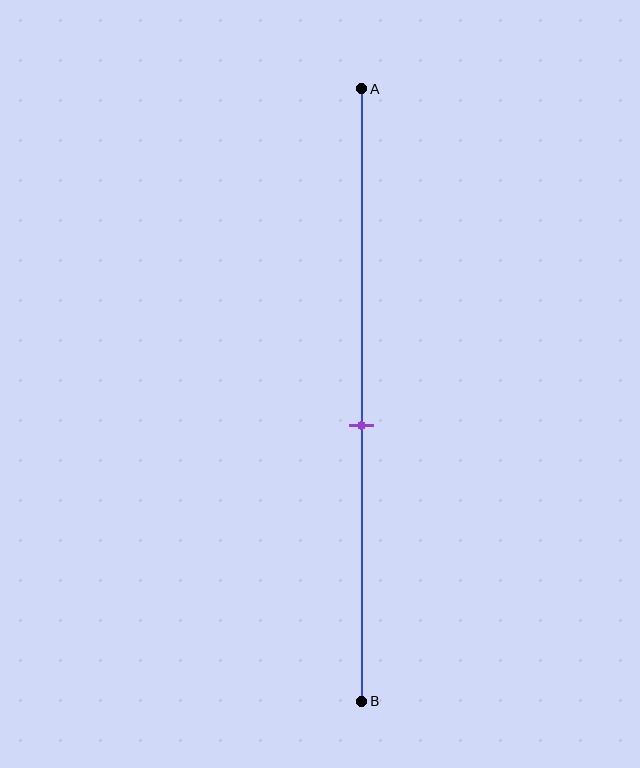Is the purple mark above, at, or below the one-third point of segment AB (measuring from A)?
The purple mark is below the one-third point of segment AB.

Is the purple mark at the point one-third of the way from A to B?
No, the mark is at about 55% from A, not at the 33% one-third point.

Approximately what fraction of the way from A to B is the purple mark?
The purple mark is approximately 55% of the way from A to B.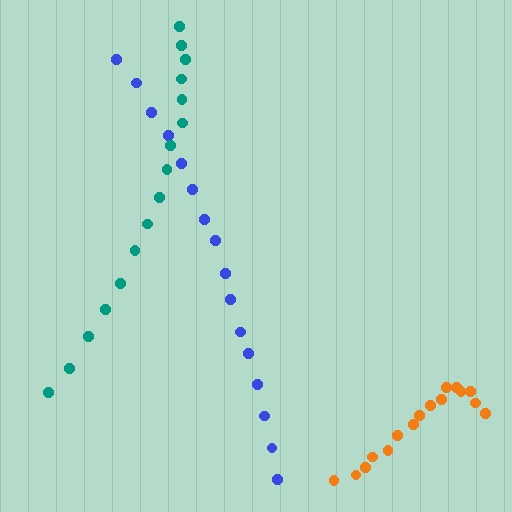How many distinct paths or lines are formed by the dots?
There are 3 distinct paths.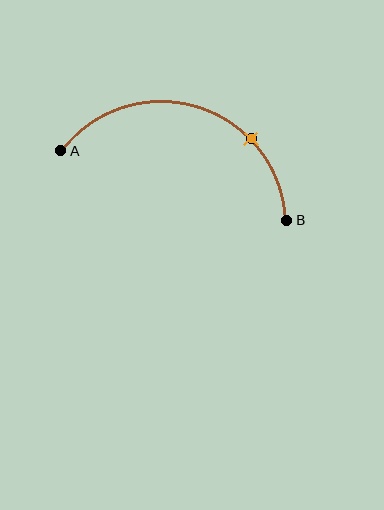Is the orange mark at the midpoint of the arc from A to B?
No. The orange mark lies on the arc but is closer to endpoint B. The arc midpoint would be at the point on the curve equidistant along the arc from both A and B.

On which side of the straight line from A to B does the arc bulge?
The arc bulges above the straight line connecting A and B.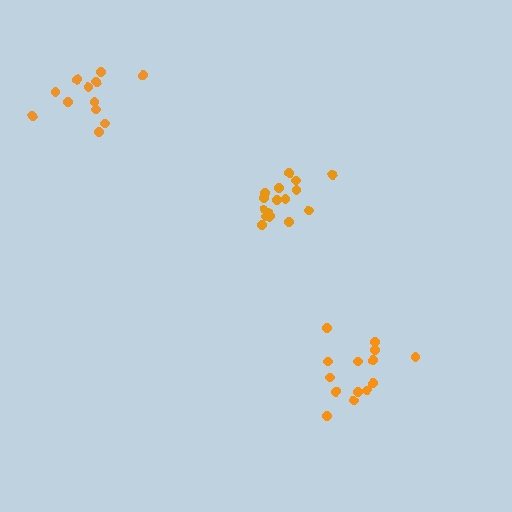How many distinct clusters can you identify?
There are 3 distinct clusters.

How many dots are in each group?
Group 1: 16 dots, Group 2: 13 dots, Group 3: 14 dots (43 total).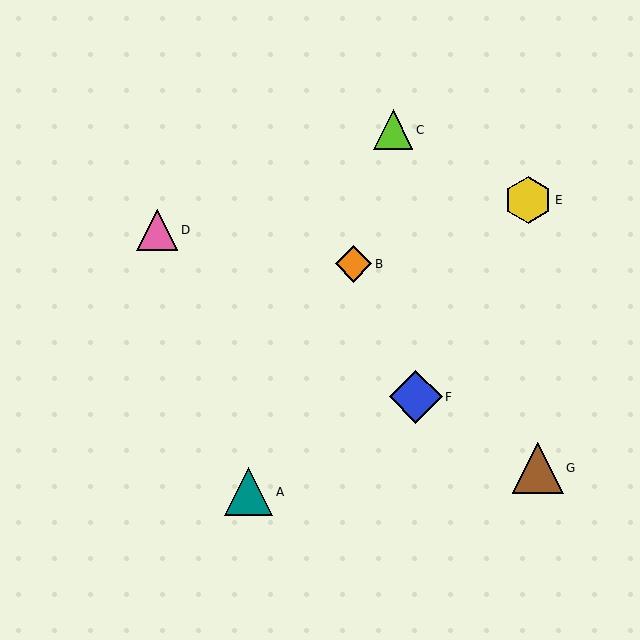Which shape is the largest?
The blue diamond (labeled F) is the largest.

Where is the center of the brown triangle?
The center of the brown triangle is at (538, 468).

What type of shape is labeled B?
Shape B is an orange diamond.